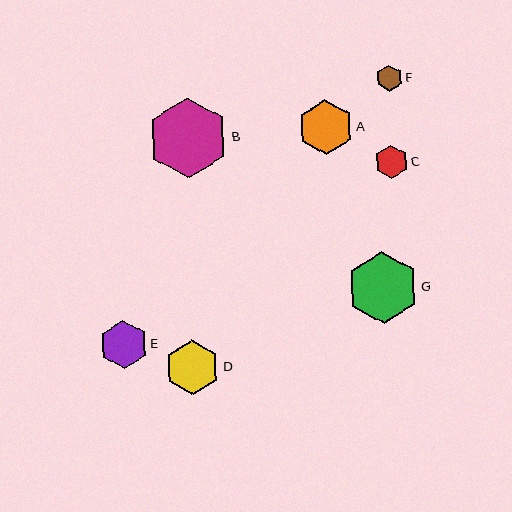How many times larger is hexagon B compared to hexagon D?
Hexagon B is approximately 1.5 times the size of hexagon D.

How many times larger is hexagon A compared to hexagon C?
Hexagon A is approximately 1.7 times the size of hexagon C.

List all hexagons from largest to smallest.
From largest to smallest: B, G, A, D, E, C, F.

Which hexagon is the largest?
Hexagon B is the largest with a size of approximately 80 pixels.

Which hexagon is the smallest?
Hexagon F is the smallest with a size of approximately 26 pixels.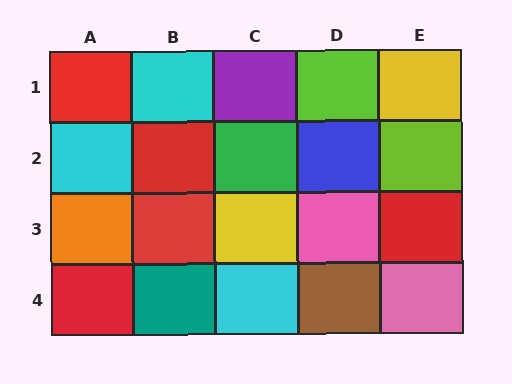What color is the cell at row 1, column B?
Cyan.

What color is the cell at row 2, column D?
Blue.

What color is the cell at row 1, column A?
Red.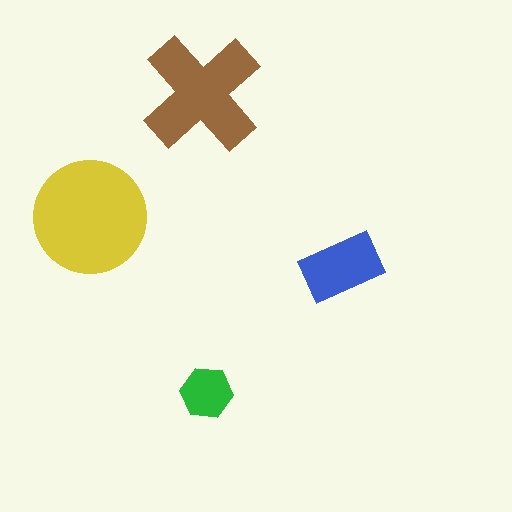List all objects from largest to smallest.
The yellow circle, the brown cross, the blue rectangle, the green hexagon.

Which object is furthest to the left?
The yellow circle is leftmost.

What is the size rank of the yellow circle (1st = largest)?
1st.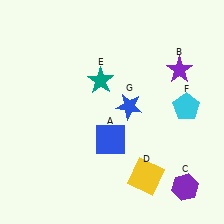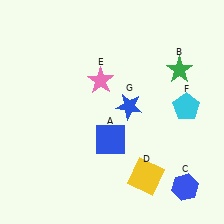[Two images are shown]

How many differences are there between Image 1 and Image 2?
There are 3 differences between the two images.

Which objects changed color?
B changed from purple to green. C changed from purple to blue. E changed from teal to pink.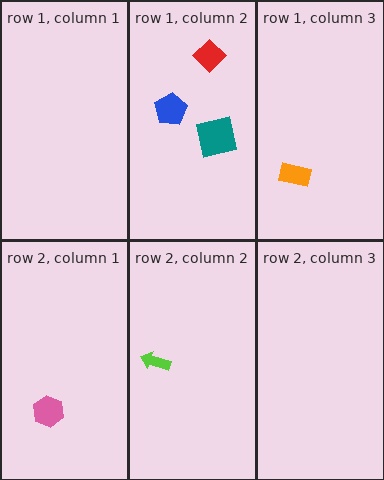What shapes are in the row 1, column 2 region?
The red diamond, the teal square, the blue pentagon.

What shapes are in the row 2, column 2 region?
The lime arrow.